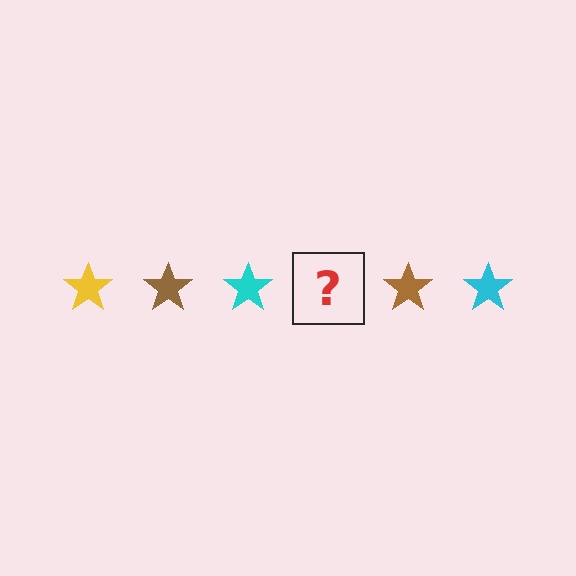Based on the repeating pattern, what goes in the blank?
The blank should be a yellow star.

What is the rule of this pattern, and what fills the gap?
The rule is that the pattern cycles through yellow, brown, cyan stars. The gap should be filled with a yellow star.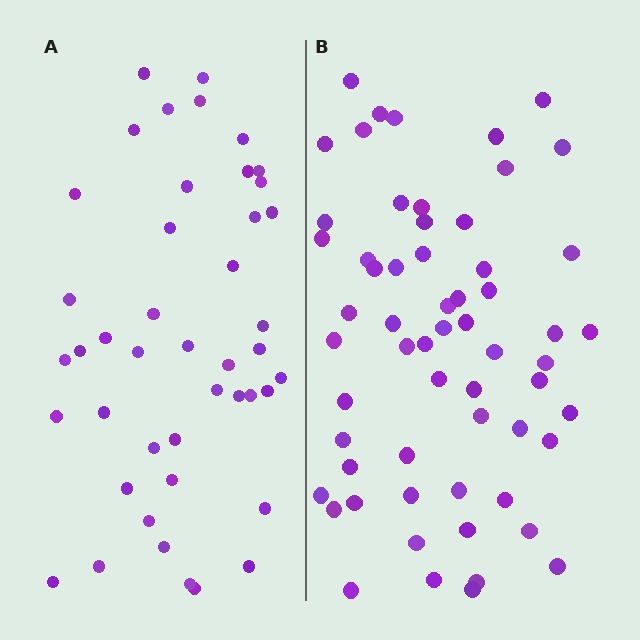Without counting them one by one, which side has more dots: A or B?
Region B (the right region) has more dots.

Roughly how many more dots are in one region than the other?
Region B has approximately 15 more dots than region A.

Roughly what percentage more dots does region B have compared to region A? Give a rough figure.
About 35% more.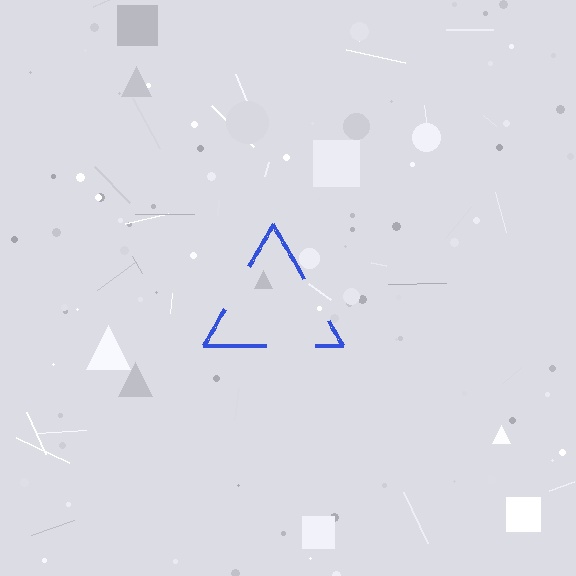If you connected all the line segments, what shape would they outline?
They would outline a triangle.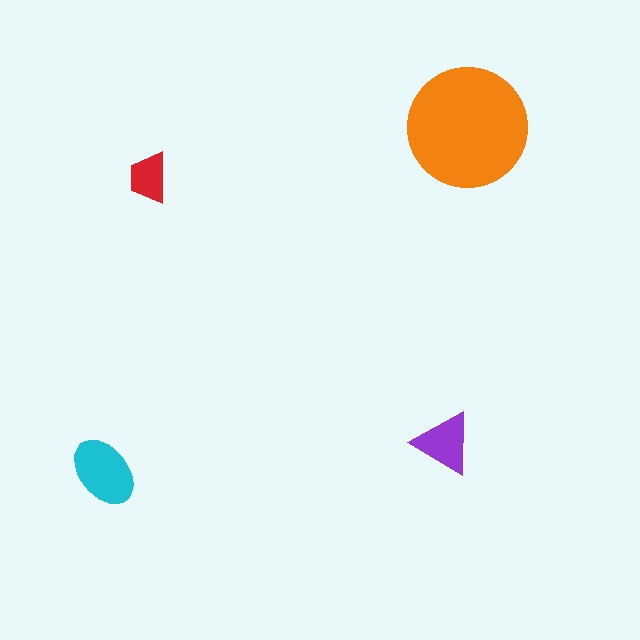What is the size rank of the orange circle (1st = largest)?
1st.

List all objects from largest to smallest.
The orange circle, the cyan ellipse, the purple triangle, the red trapezoid.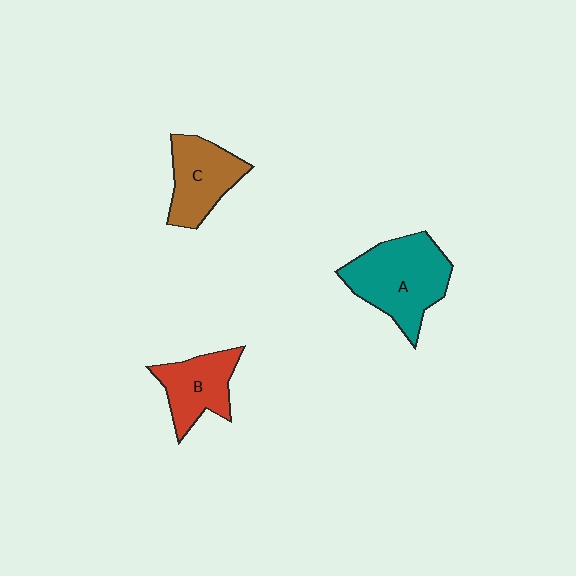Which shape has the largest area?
Shape A (teal).